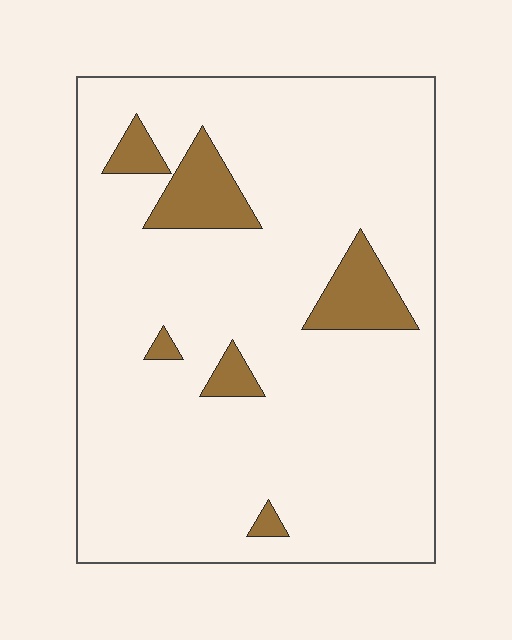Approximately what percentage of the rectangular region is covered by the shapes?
Approximately 10%.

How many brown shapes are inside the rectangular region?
6.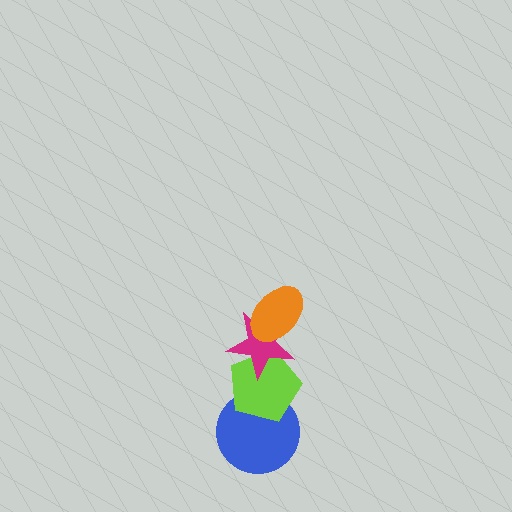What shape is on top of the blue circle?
The lime pentagon is on top of the blue circle.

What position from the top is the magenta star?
The magenta star is 2nd from the top.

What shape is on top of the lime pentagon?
The magenta star is on top of the lime pentagon.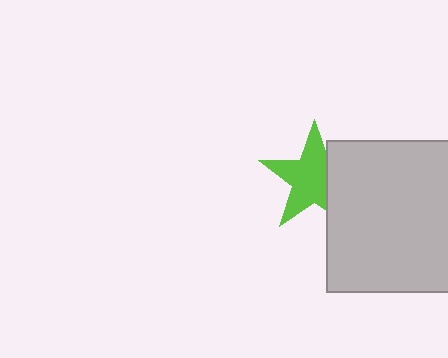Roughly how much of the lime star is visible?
Most of it is visible (roughly 68%).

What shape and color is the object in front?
The object in front is a light gray square.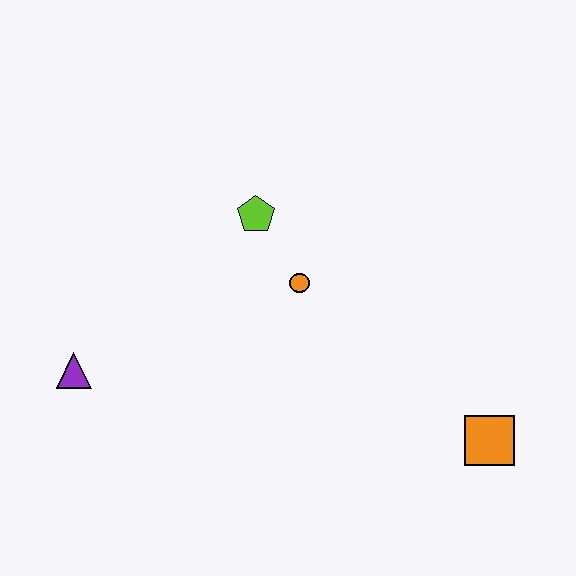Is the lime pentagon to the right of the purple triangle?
Yes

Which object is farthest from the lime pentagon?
The orange square is farthest from the lime pentagon.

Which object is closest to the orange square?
The orange circle is closest to the orange square.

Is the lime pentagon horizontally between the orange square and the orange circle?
No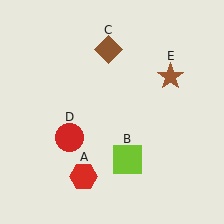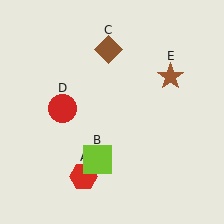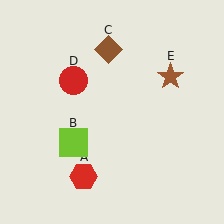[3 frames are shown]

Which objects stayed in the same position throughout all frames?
Red hexagon (object A) and brown diamond (object C) and brown star (object E) remained stationary.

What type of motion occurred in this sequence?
The lime square (object B), red circle (object D) rotated clockwise around the center of the scene.